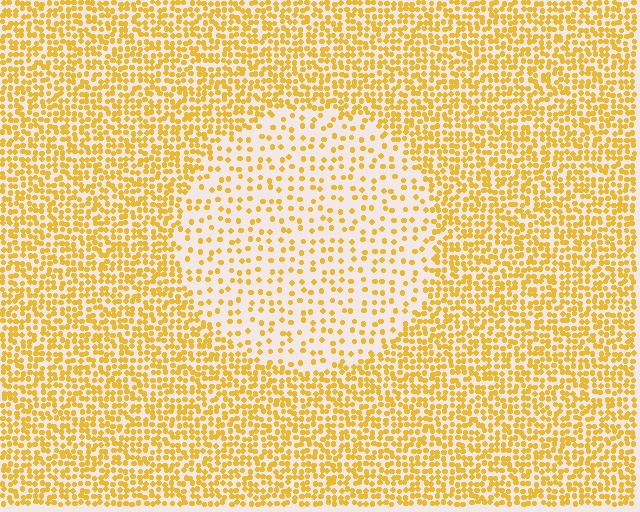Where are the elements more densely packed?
The elements are more densely packed outside the circle boundary.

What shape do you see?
I see a circle.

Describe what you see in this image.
The image contains small yellow elements arranged at two different densities. A circle-shaped region is visible where the elements are less densely packed than the surrounding area.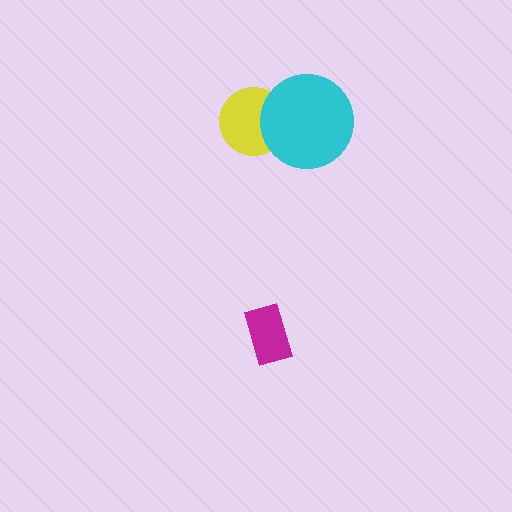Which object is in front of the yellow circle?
The cyan circle is in front of the yellow circle.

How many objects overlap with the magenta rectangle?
0 objects overlap with the magenta rectangle.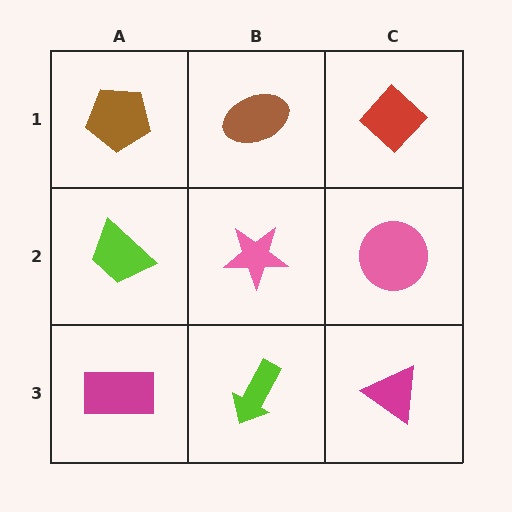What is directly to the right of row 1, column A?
A brown ellipse.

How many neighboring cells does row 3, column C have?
2.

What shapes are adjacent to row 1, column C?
A pink circle (row 2, column C), a brown ellipse (row 1, column B).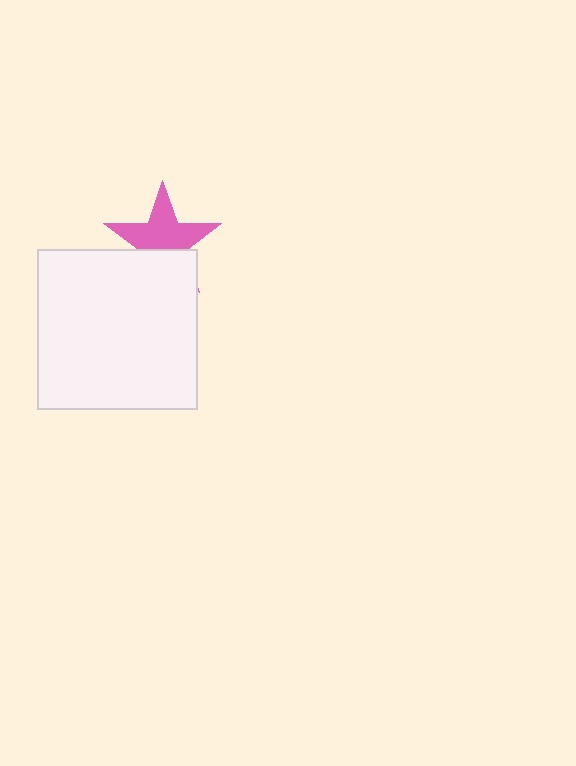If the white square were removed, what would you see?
You would see the complete pink star.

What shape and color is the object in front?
The object in front is a white square.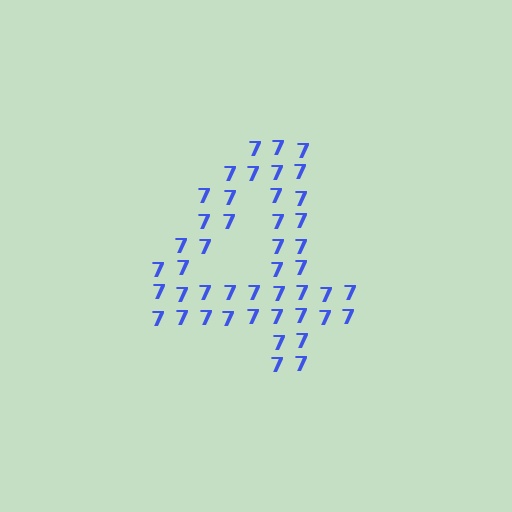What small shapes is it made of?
It is made of small digit 7's.